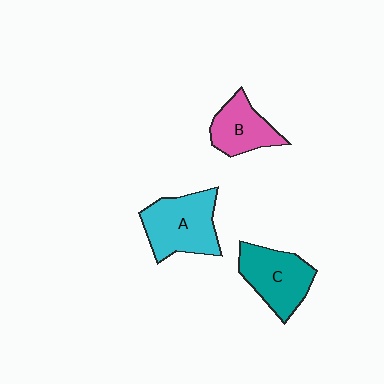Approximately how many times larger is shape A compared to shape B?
Approximately 1.4 times.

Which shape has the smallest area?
Shape B (pink).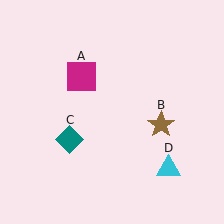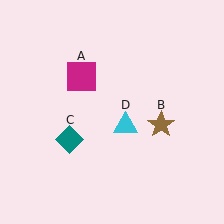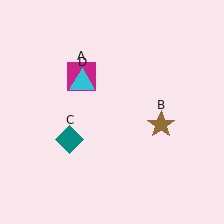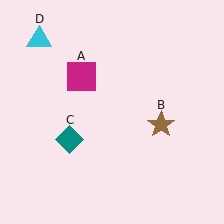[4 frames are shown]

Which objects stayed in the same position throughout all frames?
Magenta square (object A) and brown star (object B) and teal diamond (object C) remained stationary.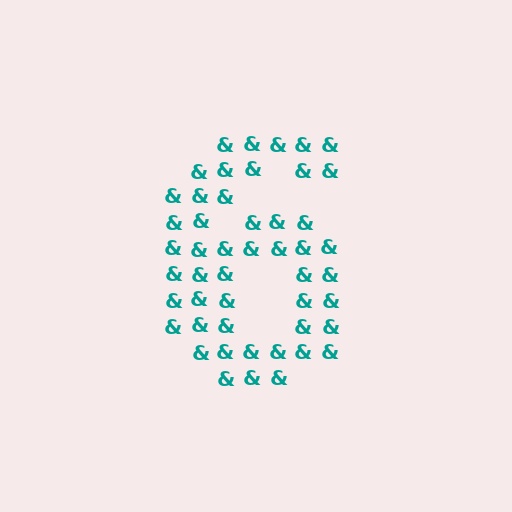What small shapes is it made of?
It is made of small ampersands.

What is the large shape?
The large shape is the digit 6.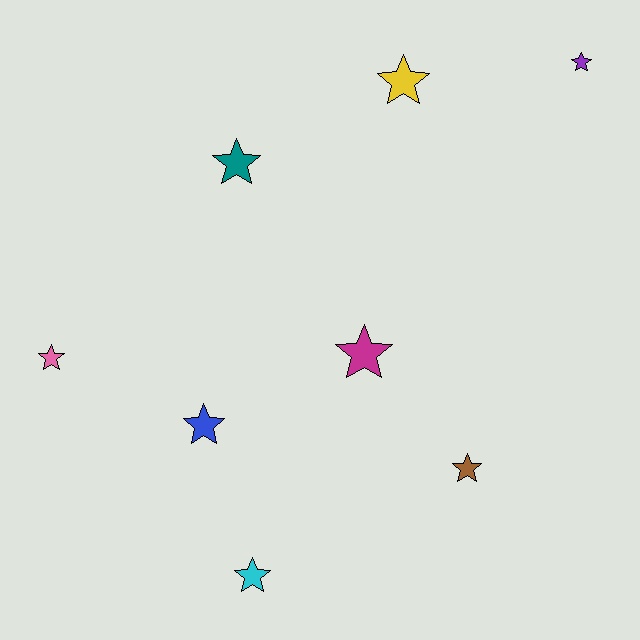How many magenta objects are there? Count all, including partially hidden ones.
There is 1 magenta object.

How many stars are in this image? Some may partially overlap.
There are 8 stars.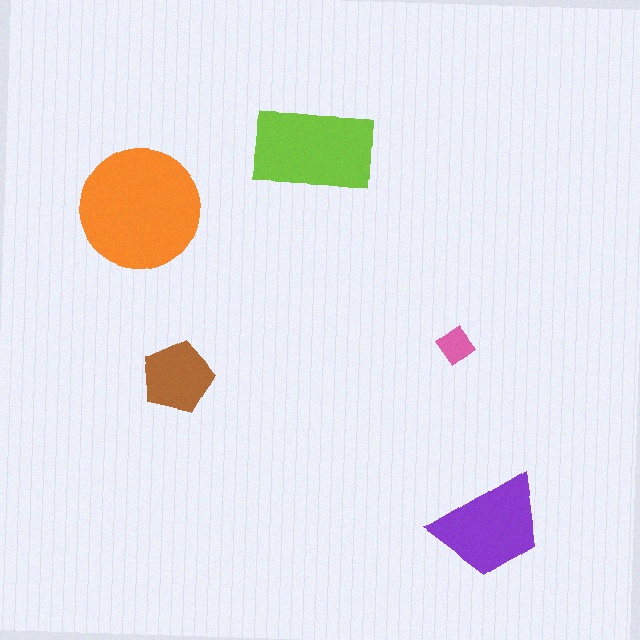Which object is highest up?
The lime rectangle is topmost.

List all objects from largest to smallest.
The orange circle, the lime rectangle, the purple trapezoid, the brown pentagon, the pink diamond.